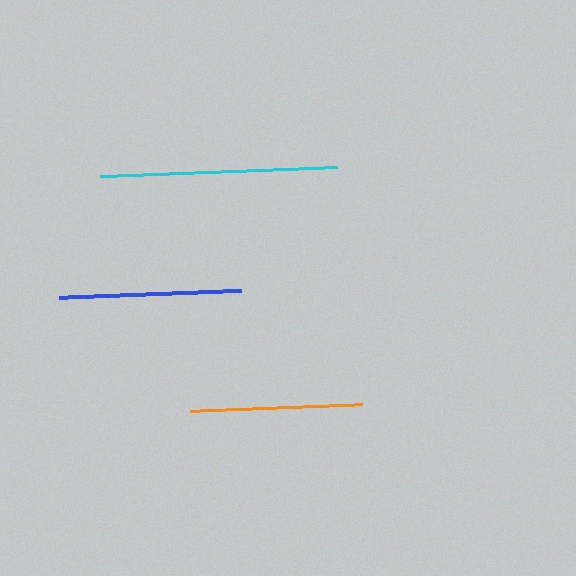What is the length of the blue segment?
The blue segment is approximately 182 pixels long.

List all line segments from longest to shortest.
From longest to shortest: cyan, blue, orange.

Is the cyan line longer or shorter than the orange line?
The cyan line is longer than the orange line.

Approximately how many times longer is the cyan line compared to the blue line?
The cyan line is approximately 1.3 times the length of the blue line.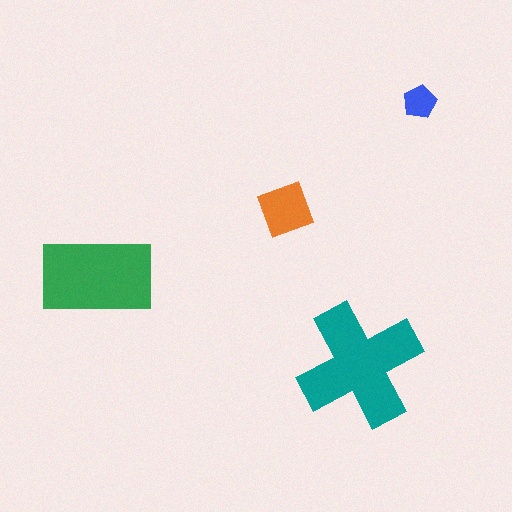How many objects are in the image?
There are 4 objects in the image.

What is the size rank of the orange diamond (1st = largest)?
3rd.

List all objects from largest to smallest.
The teal cross, the green rectangle, the orange diamond, the blue pentagon.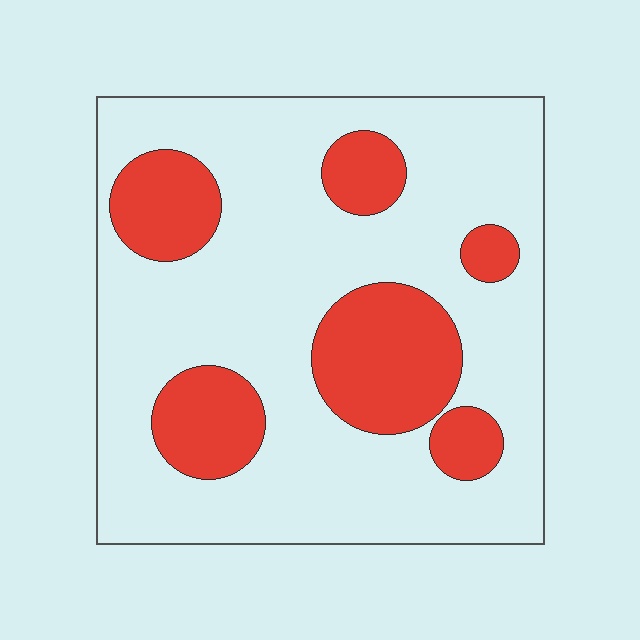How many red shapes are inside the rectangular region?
6.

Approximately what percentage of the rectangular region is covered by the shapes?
Approximately 25%.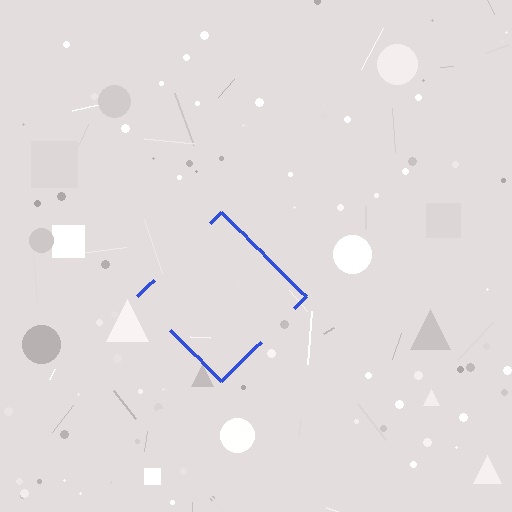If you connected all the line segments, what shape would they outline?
They would outline a diamond.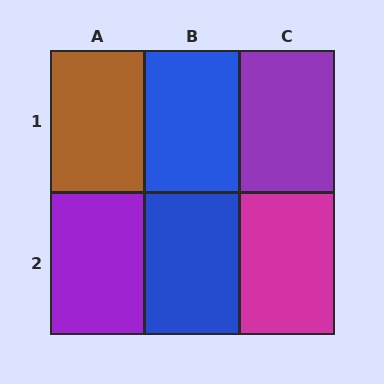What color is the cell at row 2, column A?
Purple.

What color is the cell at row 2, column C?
Magenta.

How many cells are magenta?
1 cell is magenta.